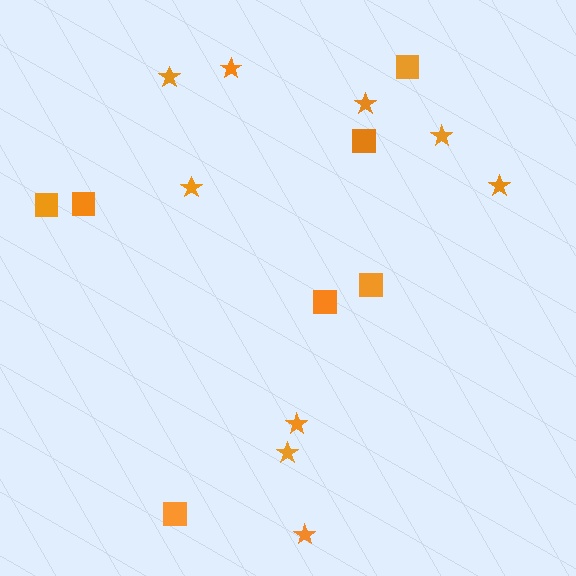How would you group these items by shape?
There are 2 groups: one group of squares (7) and one group of stars (9).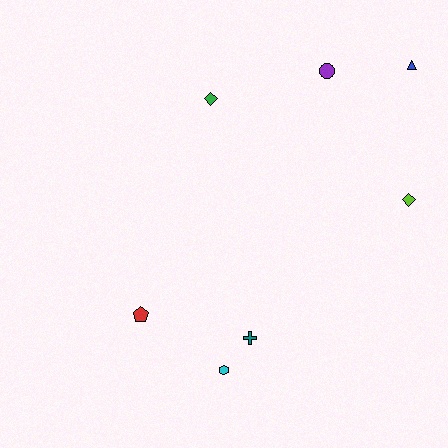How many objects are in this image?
There are 7 objects.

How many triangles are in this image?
There is 1 triangle.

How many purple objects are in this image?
There is 1 purple object.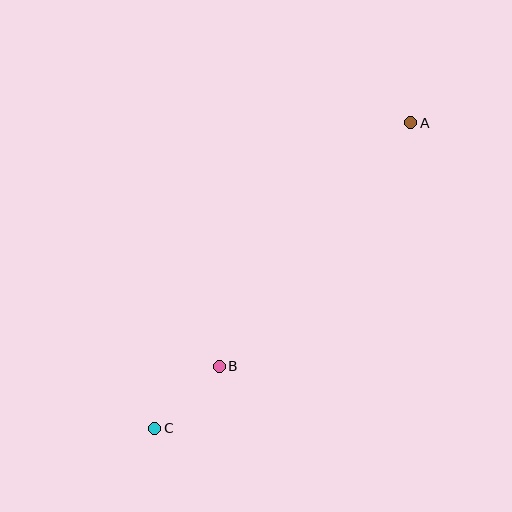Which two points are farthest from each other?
Points A and C are farthest from each other.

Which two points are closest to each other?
Points B and C are closest to each other.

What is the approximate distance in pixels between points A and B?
The distance between A and B is approximately 310 pixels.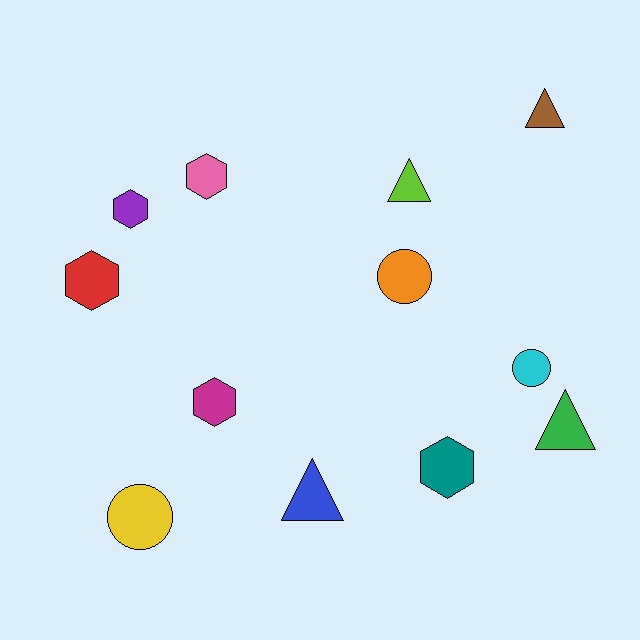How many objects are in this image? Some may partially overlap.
There are 12 objects.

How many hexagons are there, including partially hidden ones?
There are 5 hexagons.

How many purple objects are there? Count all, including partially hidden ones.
There is 1 purple object.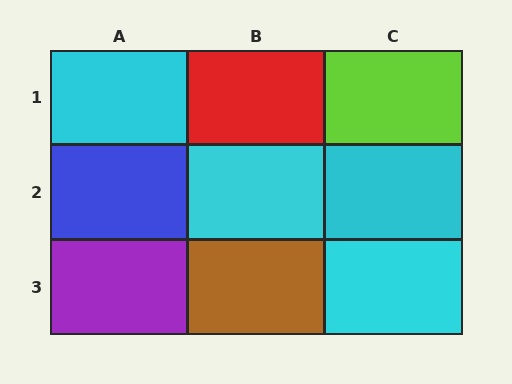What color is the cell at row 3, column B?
Brown.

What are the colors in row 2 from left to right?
Blue, cyan, cyan.